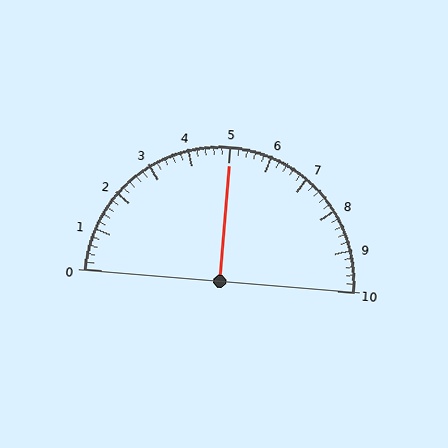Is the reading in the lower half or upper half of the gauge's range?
The reading is in the upper half of the range (0 to 10).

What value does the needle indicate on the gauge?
The needle indicates approximately 5.0.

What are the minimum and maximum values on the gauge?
The gauge ranges from 0 to 10.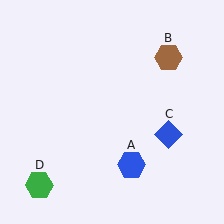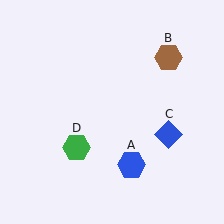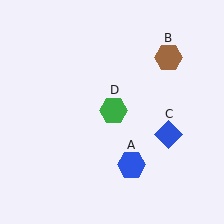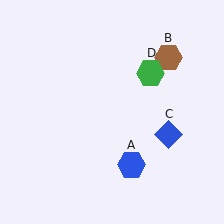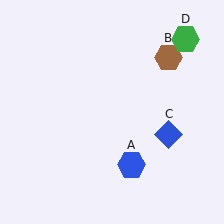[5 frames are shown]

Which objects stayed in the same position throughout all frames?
Blue hexagon (object A) and brown hexagon (object B) and blue diamond (object C) remained stationary.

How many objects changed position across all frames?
1 object changed position: green hexagon (object D).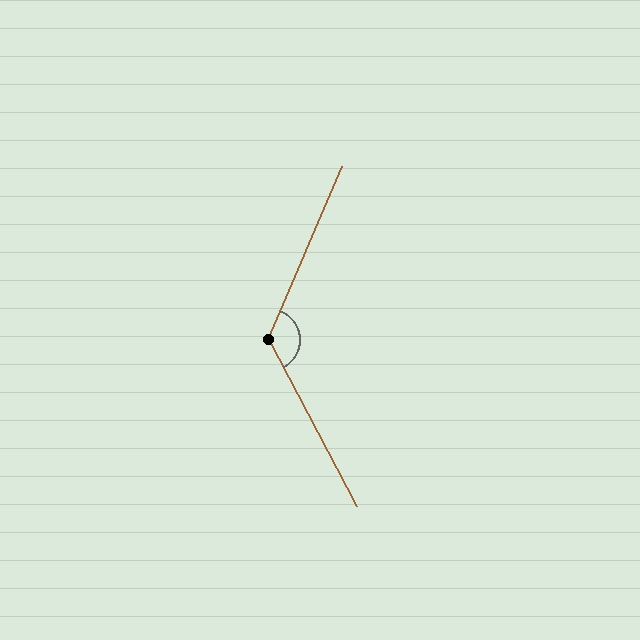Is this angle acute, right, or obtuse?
It is obtuse.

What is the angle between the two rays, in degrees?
Approximately 129 degrees.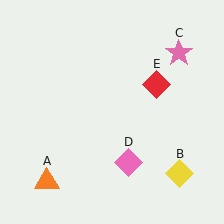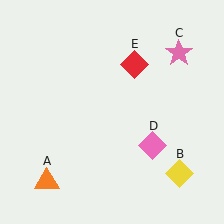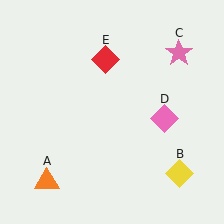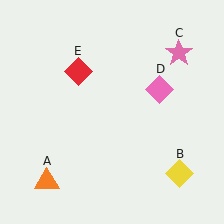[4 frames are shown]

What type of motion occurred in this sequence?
The pink diamond (object D), red diamond (object E) rotated counterclockwise around the center of the scene.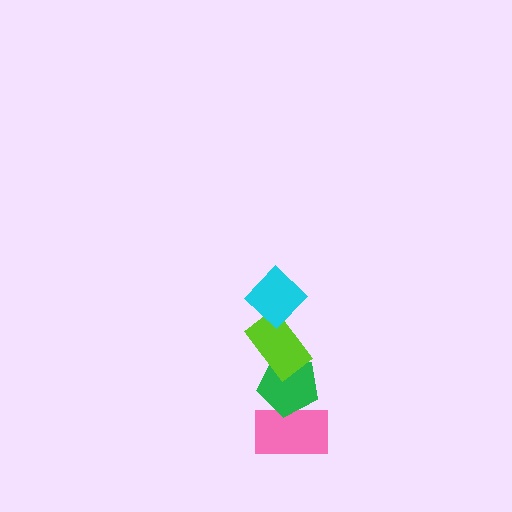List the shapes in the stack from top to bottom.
From top to bottom: the cyan diamond, the lime rectangle, the green pentagon, the pink rectangle.